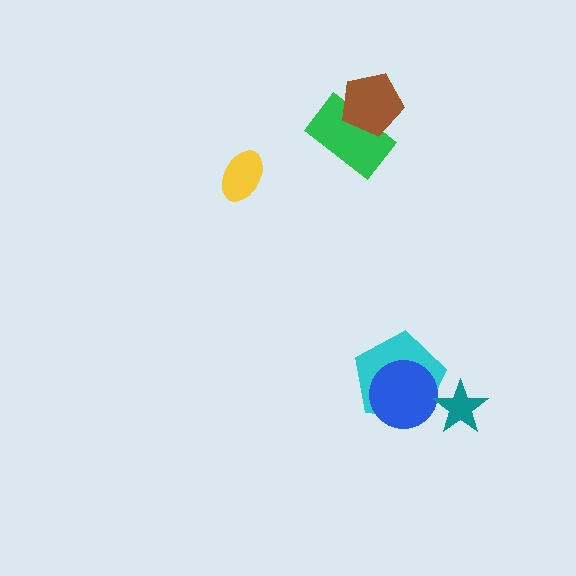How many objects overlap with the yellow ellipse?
0 objects overlap with the yellow ellipse.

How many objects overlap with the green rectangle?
1 object overlaps with the green rectangle.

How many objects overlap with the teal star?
1 object overlaps with the teal star.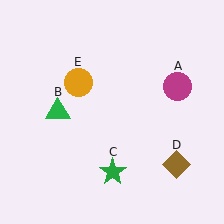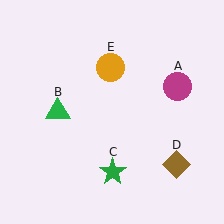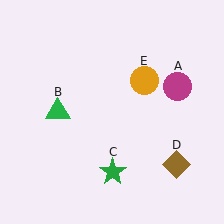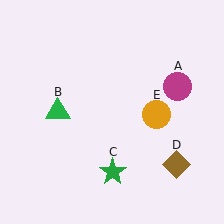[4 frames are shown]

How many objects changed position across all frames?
1 object changed position: orange circle (object E).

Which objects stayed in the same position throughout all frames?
Magenta circle (object A) and green triangle (object B) and green star (object C) and brown diamond (object D) remained stationary.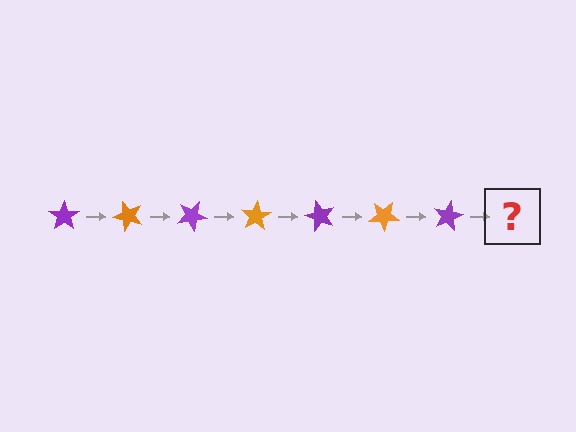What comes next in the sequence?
The next element should be an orange star, rotated 350 degrees from the start.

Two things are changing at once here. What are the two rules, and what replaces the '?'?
The two rules are that it rotates 50 degrees each step and the color cycles through purple and orange. The '?' should be an orange star, rotated 350 degrees from the start.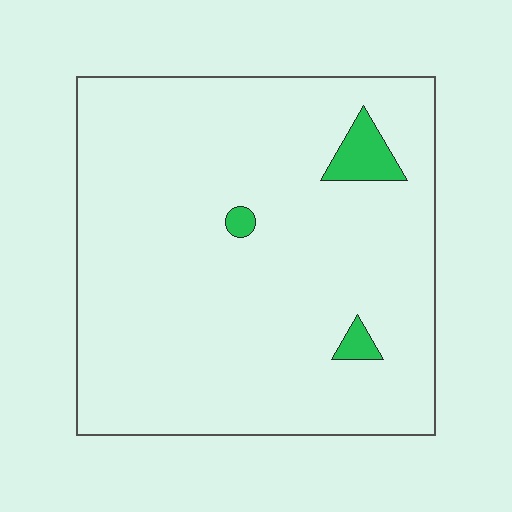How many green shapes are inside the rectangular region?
3.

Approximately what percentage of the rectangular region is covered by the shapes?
Approximately 5%.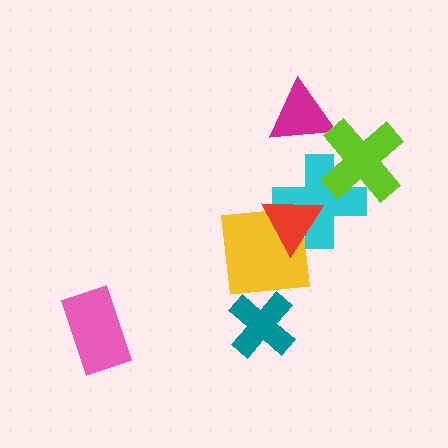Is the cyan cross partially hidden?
Yes, it is partially covered by another shape.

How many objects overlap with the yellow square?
2 objects overlap with the yellow square.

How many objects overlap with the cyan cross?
3 objects overlap with the cyan cross.